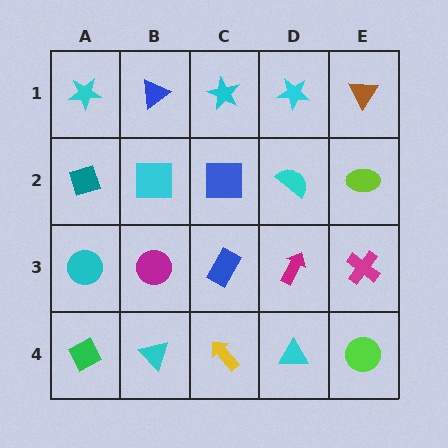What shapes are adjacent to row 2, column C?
A cyan star (row 1, column C), a blue rectangle (row 3, column C), a cyan square (row 2, column B), a cyan semicircle (row 2, column D).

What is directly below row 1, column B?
A cyan square.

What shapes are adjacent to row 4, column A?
A cyan circle (row 3, column A), a cyan triangle (row 4, column B).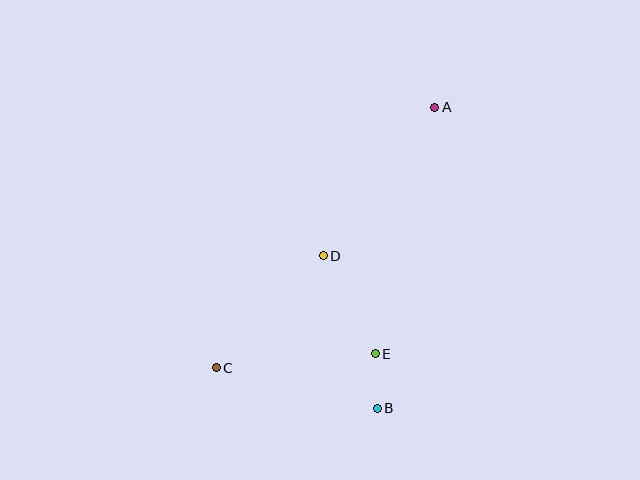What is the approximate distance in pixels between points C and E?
The distance between C and E is approximately 160 pixels.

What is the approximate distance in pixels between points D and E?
The distance between D and E is approximately 111 pixels.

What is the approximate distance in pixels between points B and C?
The distance between B and C is approximately 166 pixels.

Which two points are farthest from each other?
Points A and C are farthest from each other.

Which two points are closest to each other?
Points B and E are closest to each other.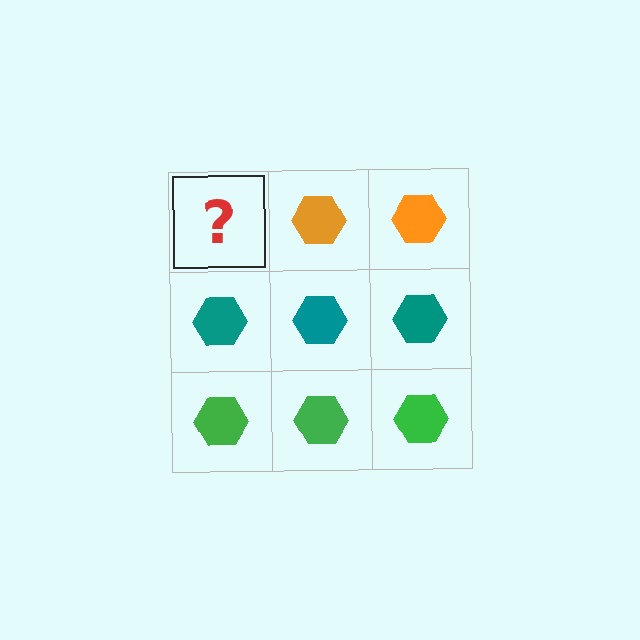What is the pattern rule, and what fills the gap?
The rule is that each row has a consistent color. The gap should be filled with an orange hexagon.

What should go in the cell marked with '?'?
The missing cell should contain an orange hexagon.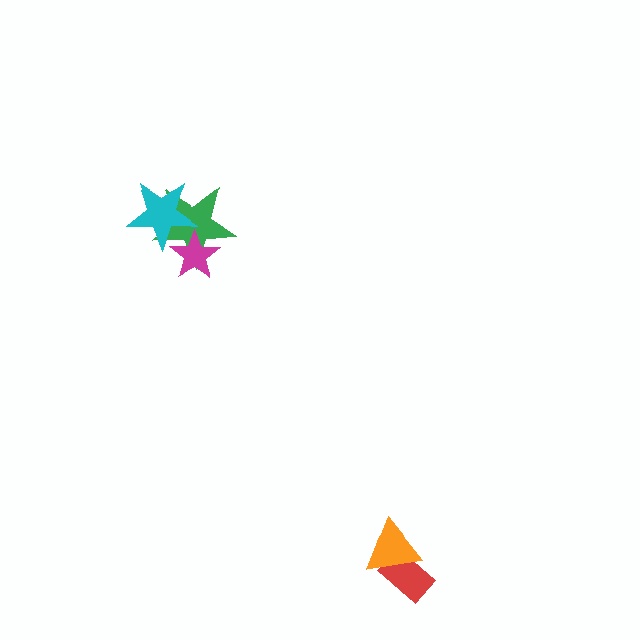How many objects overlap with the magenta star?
2 objects overlap with the magenta star.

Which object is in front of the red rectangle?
The orange triangle is in front of the red rectangle.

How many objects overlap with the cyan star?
2 objects overlap with the cyan star.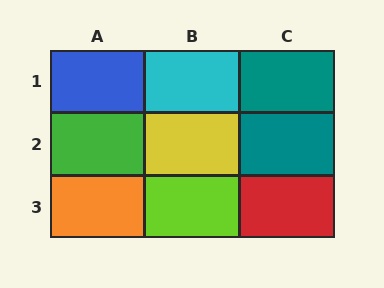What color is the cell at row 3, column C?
Red.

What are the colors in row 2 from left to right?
Green, yellow, teal.